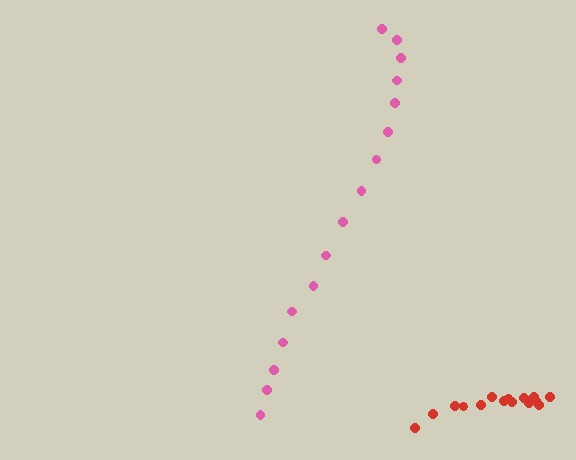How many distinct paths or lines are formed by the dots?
There are 2 distinct paths.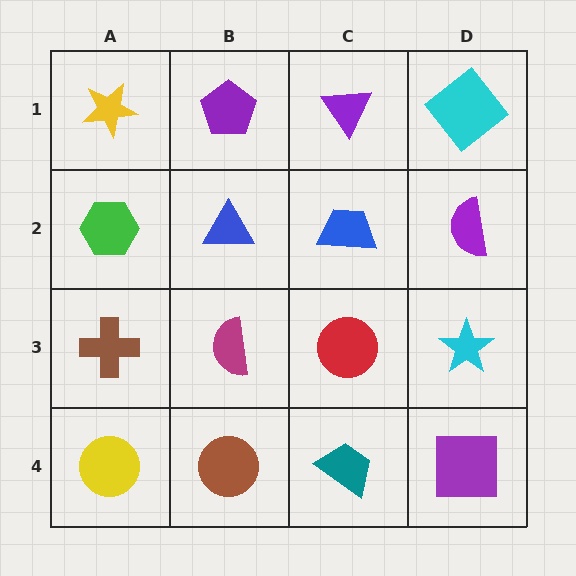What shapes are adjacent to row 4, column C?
A red circle (row 3, column C), a brown circle (row 4, column B), a purple square (row 4, column D).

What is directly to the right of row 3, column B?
A red circle.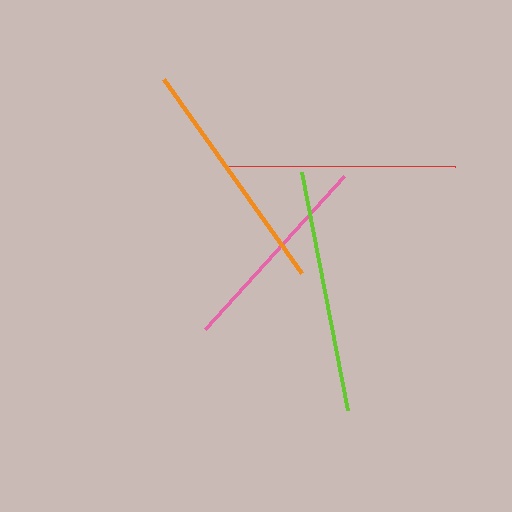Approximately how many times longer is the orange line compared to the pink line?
The orange line is approximately 1.2 times the length of the pink line.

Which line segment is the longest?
The lime line is the longest at approximately 242 pixels.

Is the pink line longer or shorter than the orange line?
The orange line is longer than the pink line.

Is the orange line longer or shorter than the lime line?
The lime line is longer than the orange line.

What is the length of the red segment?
The red segment is approximately 230 pixels long.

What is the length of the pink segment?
The pink segment is approximately 207 pixels long.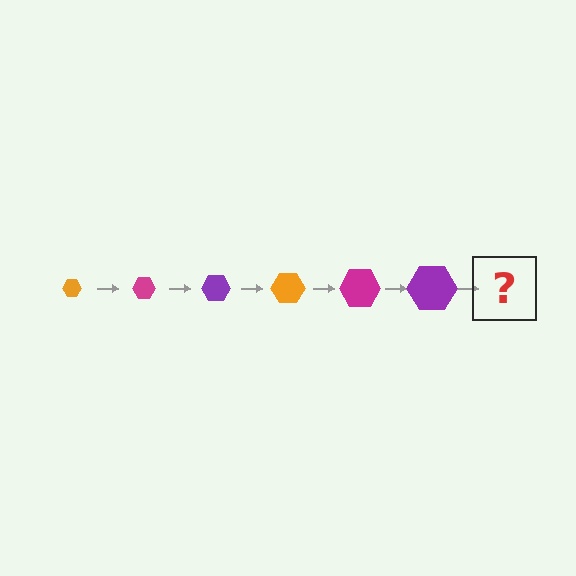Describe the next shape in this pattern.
It should be an orange hexagon, larger than the previous one.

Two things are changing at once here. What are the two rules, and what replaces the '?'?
The two rules are that the hexagon grows larger each step and the color cycles through orange, magenta, and purple. The '?' should be an orange hexagon, larger than the previous one.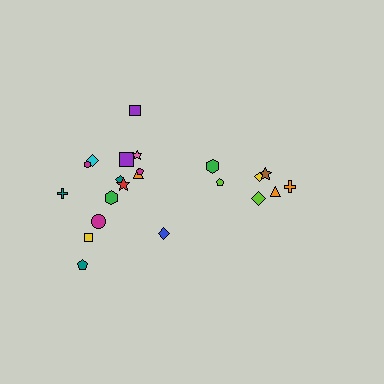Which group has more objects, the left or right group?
The left group.